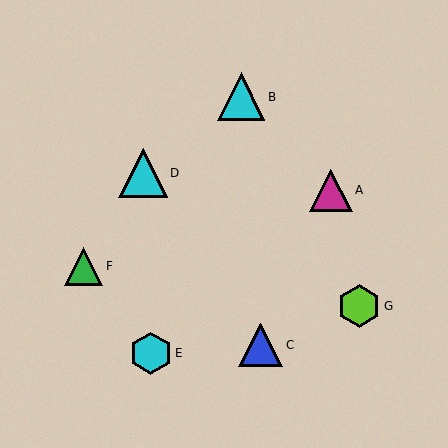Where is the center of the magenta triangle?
The center of the magenta triangle is at (331, 190).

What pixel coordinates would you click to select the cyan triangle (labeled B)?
Click at (241, 97) to select the cyan triangle B.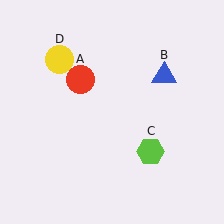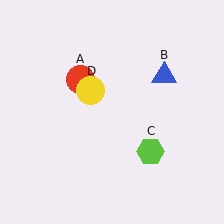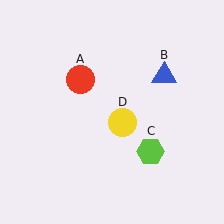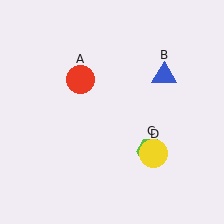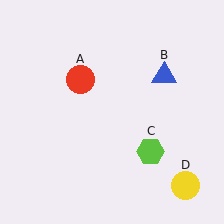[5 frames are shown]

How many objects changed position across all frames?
1 object changed position: yellow circle (object D).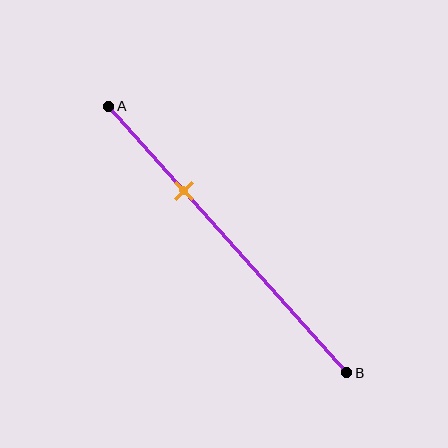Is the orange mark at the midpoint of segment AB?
No, the mark is at about 30% from A, not at the 50% midpoint.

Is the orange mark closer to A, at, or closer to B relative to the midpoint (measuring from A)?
The orange mark is closer to point A than the midpoint of segment AB.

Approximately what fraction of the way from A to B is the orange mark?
The orange mark is approximately 30% of the way from A to B.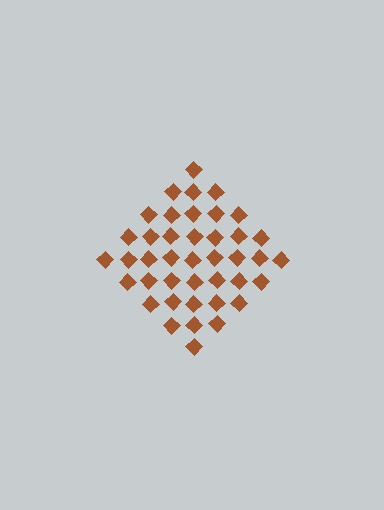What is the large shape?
The large shape is a diamond.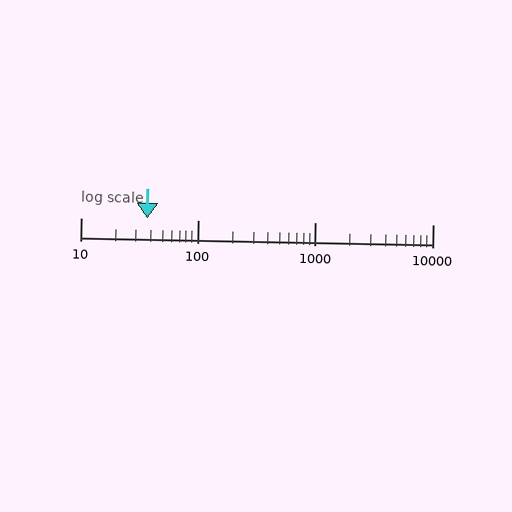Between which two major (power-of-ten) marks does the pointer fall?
The pointer is between 10 and 100.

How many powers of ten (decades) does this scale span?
The scale spans 3 decades, from 10 to 10000.